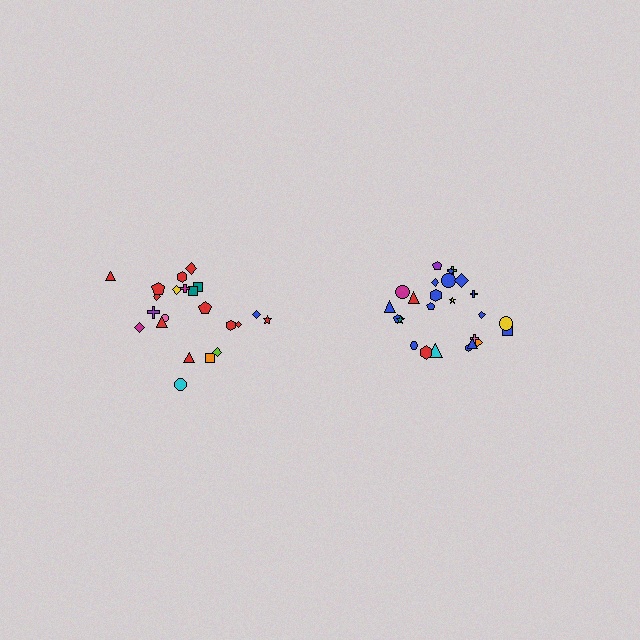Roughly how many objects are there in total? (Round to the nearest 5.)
Roughly 45 objects in total.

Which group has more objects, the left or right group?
The right group.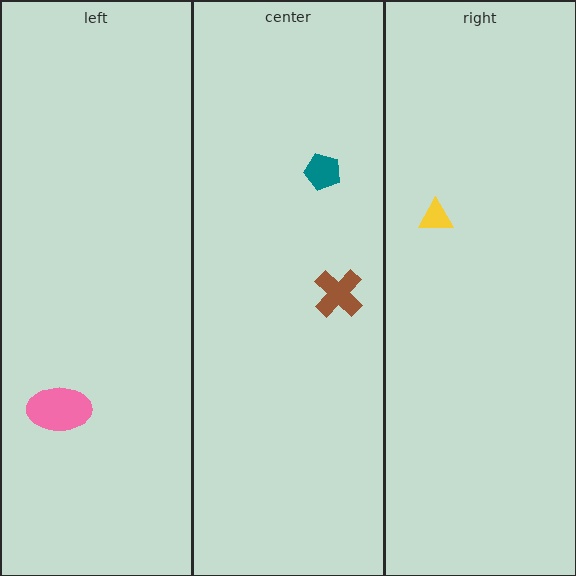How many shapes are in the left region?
1.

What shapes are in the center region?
The brown cross, the teal pentagon.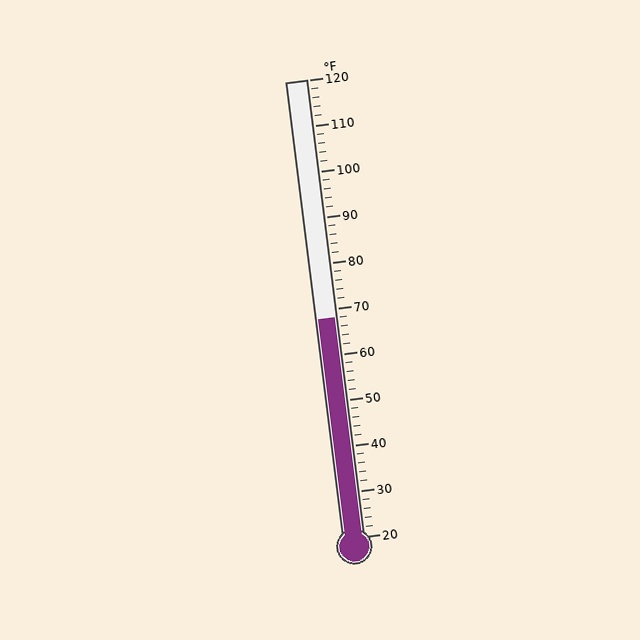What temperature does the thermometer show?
The thermometer shows approximately 68°F.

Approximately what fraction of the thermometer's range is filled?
The thermometer is filled to approximately 50% of its range.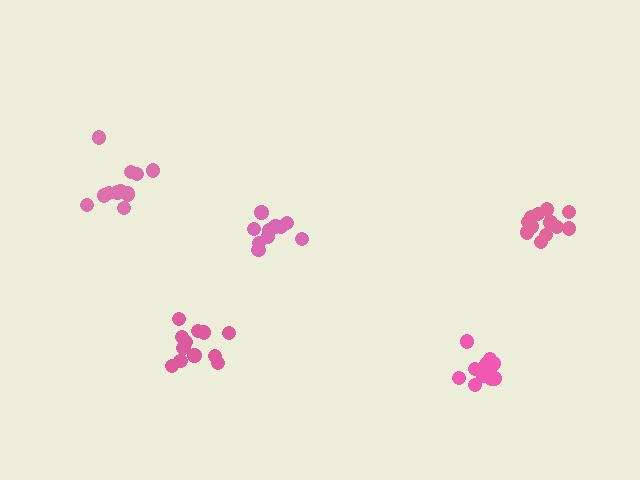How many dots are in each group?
Group 1: 14 dots, Group 2: 11 dots, Group 3: 12 dots, Group 4: 12 dots, Group 5: 12 dots (61 total).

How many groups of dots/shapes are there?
There are 5 groups.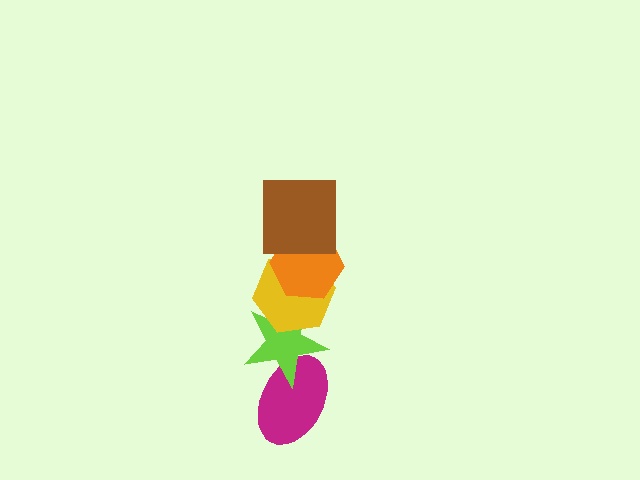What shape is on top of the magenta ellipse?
The lime star is on top of the magenta ellipse.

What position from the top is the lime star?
The lime star is 4th from the top.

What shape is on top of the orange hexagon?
The brown square is on top of the orange hexagon.